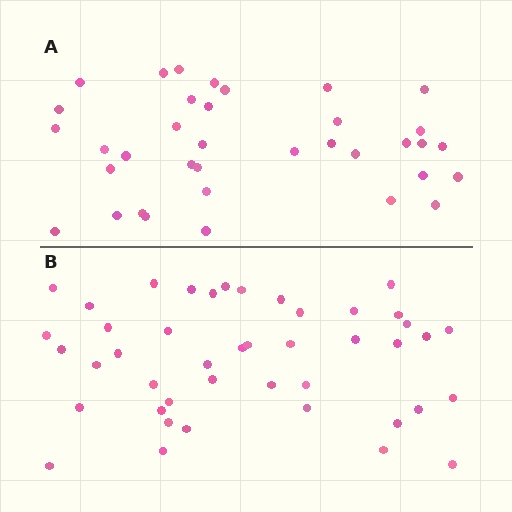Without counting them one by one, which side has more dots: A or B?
Region B (the bottom region) has more dots.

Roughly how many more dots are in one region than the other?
Region B has roughly 8 or so more dots than region A.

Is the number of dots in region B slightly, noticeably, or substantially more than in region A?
Region B has only slightly more — the two regions are fairly close. The ratio is roughly 1.2 to 1.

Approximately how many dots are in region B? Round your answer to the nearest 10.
About 40 dots. (The exact count is 44, which rounds to 40.)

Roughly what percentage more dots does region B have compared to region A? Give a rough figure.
About 20% more.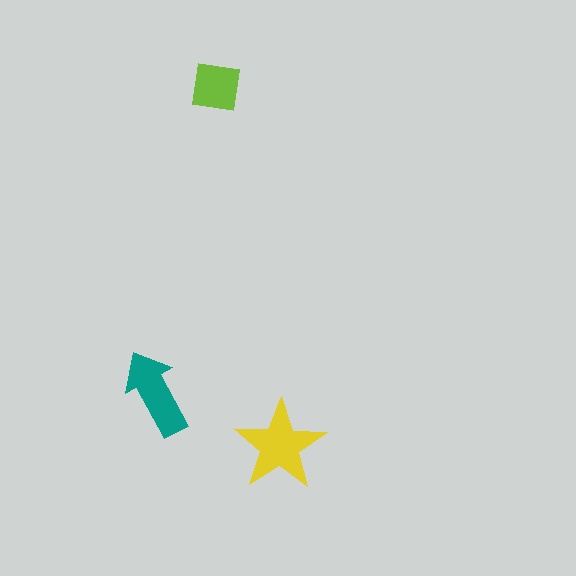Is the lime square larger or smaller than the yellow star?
Smaller.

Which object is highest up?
The lime square is topmost.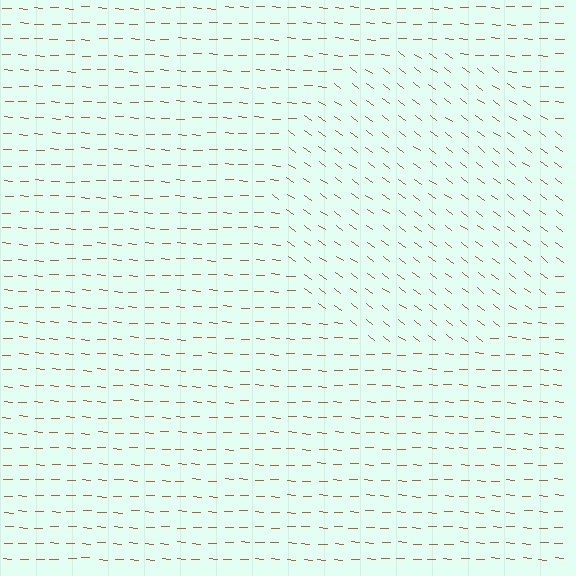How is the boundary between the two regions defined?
The boundary is defined purely by a change in line orientation (approximately 34 degrees difference). All lines are the same color and thickness.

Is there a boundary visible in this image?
Yes, there is a texture boundary formed by a change in line orientation.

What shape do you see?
I see a circle.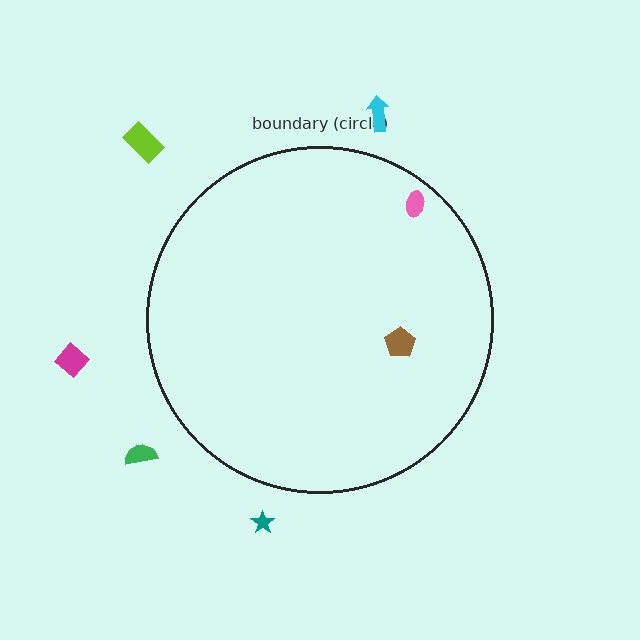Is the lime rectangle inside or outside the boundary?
Outside.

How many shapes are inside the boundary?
2 inside, 5 outside.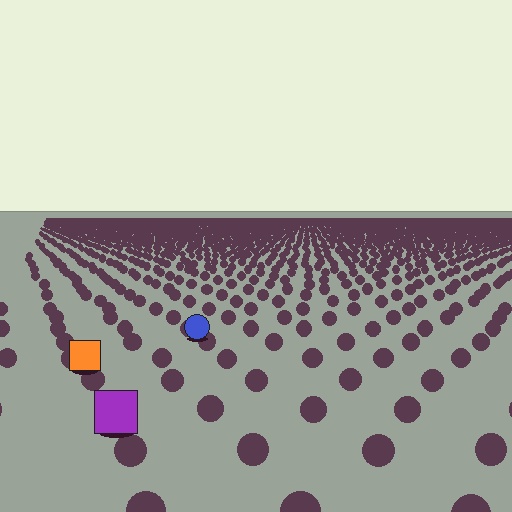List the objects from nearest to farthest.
From nearest to farthest: the purple square, the orange square, the blue circle.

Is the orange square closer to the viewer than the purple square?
No. The purple square is closer — you can tell from the texture gradient: the ground texture is coarser near it.